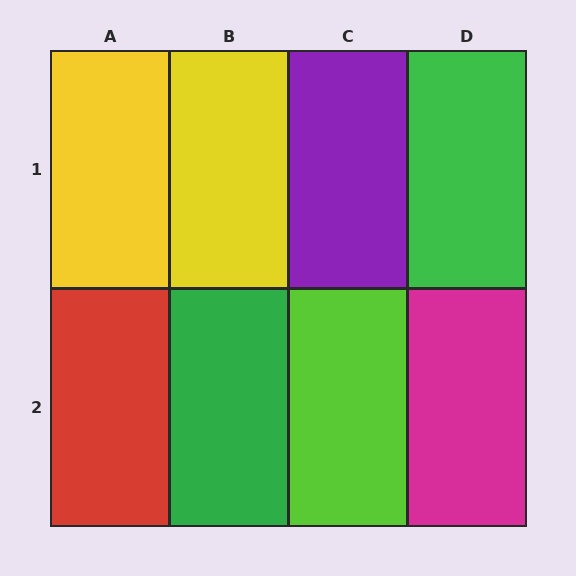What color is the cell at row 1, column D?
Green.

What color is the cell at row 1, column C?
Purple.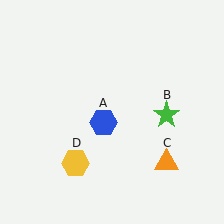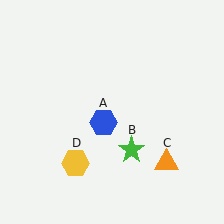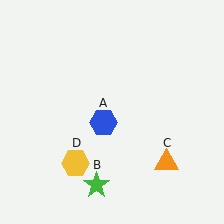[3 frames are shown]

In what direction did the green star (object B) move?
The green star (object B) moved down and to the left.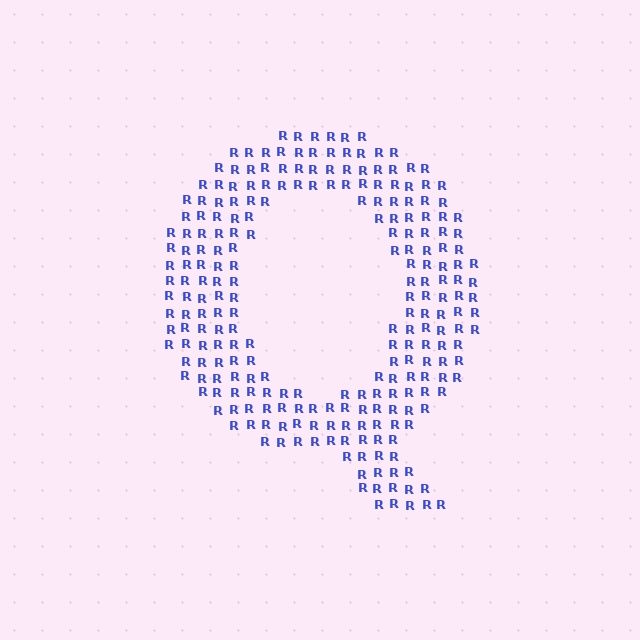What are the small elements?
The small elements are letter R's.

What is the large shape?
The large shape is the letter Q.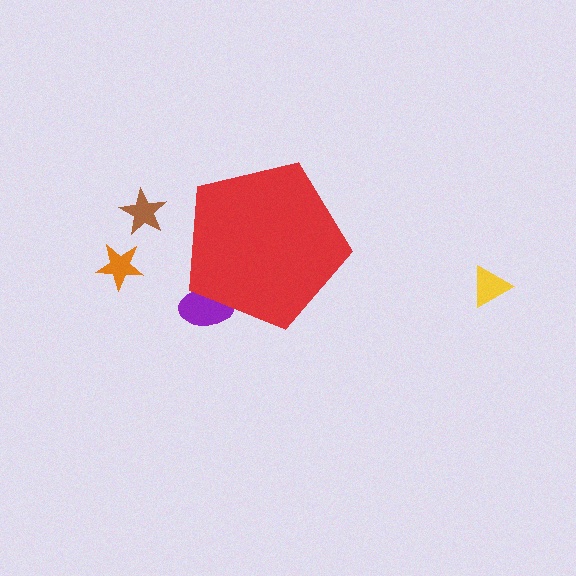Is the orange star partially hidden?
No, the orange star is fully visible.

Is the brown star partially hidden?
No, the brown star is fully visible.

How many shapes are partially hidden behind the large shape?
1 shape is partially hidden.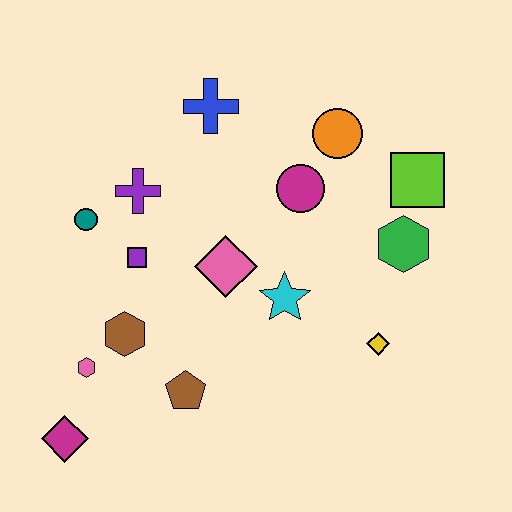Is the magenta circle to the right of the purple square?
Yes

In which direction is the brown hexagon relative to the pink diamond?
The brown hexagon is to the left of the pink diamond.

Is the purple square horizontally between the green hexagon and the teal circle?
Yes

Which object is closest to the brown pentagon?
The brown hexagon is closest to the brown pentagon.